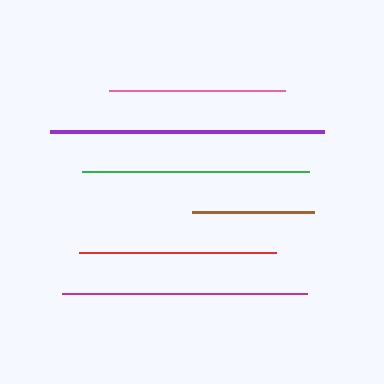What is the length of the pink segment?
The pink segment is approximately 176 pixels long.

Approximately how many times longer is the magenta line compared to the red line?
The magenta line is approximately 1.2 times the length of the red line.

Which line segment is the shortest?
The brown line is the shortest at approximately 122 pixels.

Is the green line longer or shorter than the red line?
The green line is longer than the red line.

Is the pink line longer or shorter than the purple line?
The purple line is longer than the pink line.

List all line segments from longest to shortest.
From longest to shortest: purple, magenta, green, red, pink, brown.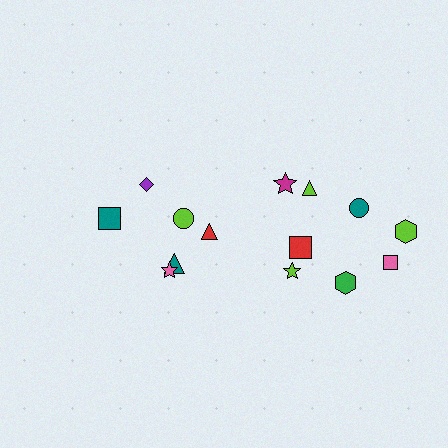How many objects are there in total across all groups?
There are 14 objects.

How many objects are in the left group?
There are 6 objects.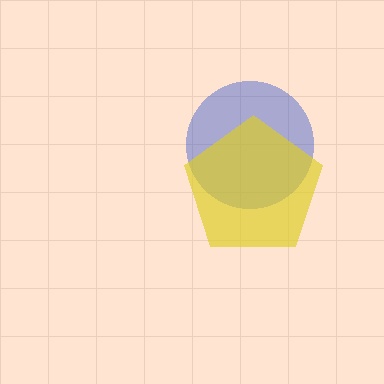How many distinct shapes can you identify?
There are 2 distinct shapes: a blue circle, a yellow pentagon.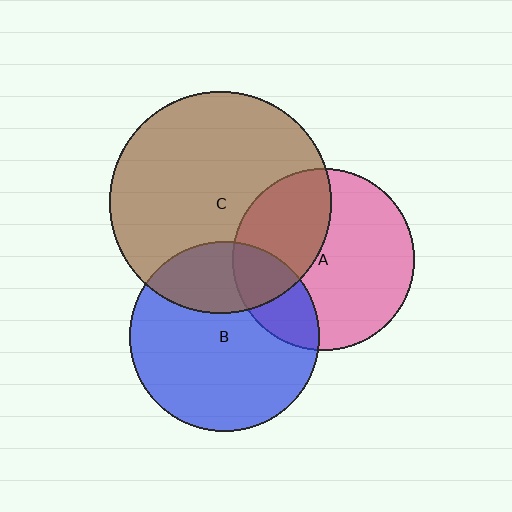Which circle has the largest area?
Circle C (brown).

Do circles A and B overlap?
Yes.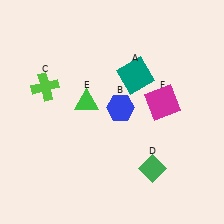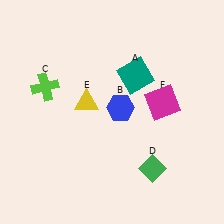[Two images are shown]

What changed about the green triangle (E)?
In Image 1, E is green. In Image 2, it changed to yellow.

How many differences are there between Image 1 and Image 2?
There is 1 difference between the two images.